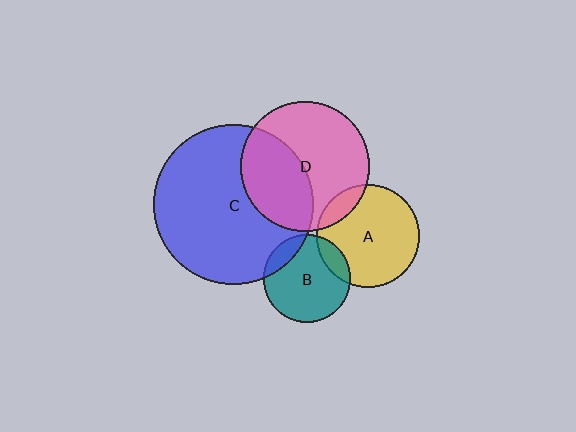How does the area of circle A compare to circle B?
Approximately 1.4 times.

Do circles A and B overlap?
Yes.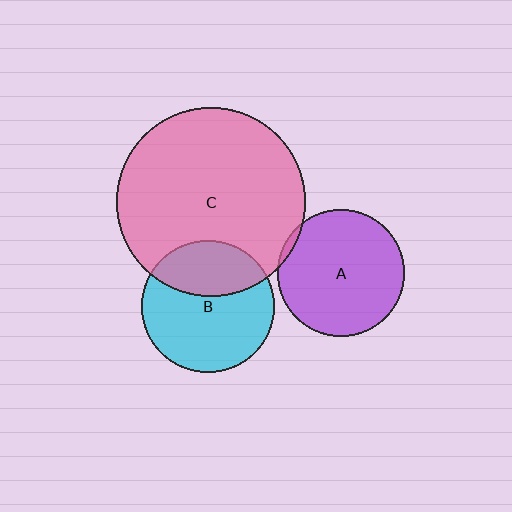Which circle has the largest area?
Circle C (pink).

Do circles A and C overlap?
Yes.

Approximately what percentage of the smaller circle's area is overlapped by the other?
Approximately 5%.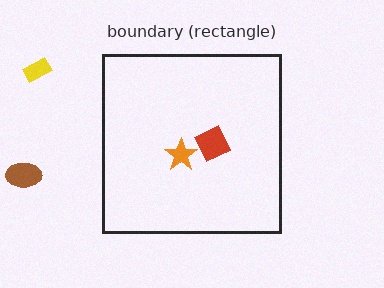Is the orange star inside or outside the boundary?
Inside.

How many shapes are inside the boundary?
2 inside, 2 outside.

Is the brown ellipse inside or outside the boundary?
Outside.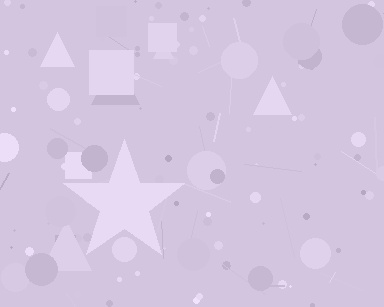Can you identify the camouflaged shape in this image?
The camouflaged shape is a star.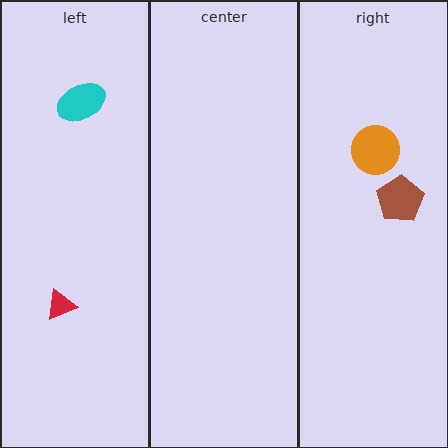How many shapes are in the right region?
2.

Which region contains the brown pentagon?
The right region.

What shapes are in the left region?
The red triangle, the cyan ellipse.